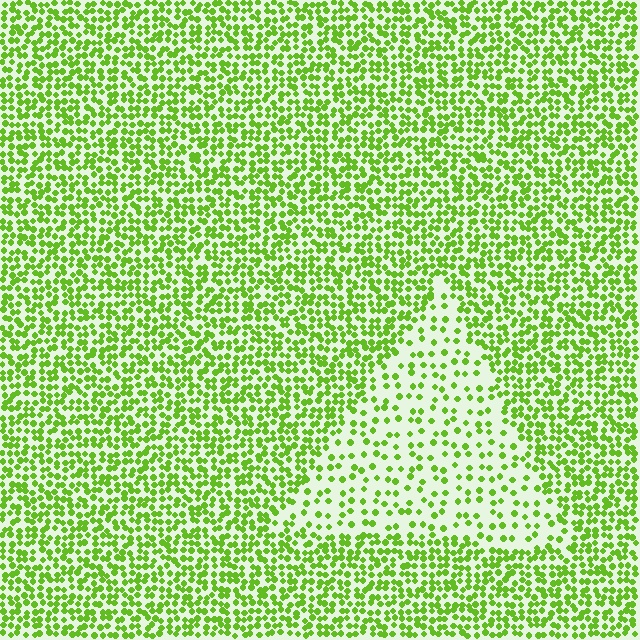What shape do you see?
I see a triangle.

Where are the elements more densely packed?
The elements are more densely packed outside the triangle boundary.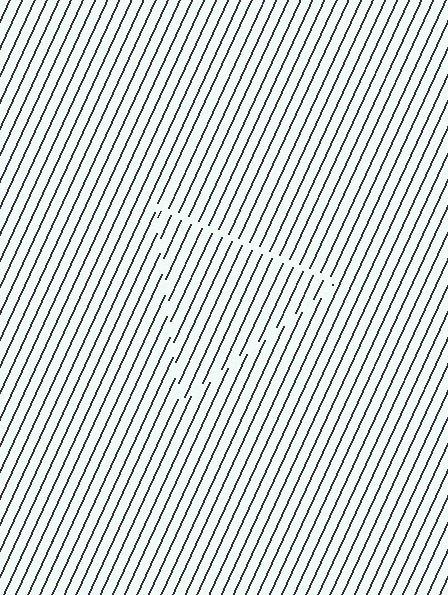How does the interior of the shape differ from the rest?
The interior of the shape contains the same grating, shifted by half a period — the contour is defined by the phase discontinuity where line-ends from the inner and outer gratings abut.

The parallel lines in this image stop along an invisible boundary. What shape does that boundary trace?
An illusory triangle. The interior of the shape contains the same grating, shifted by half a period — the contour is defined by the phase discontinuity where line-ends from the inner and outer gratings abut.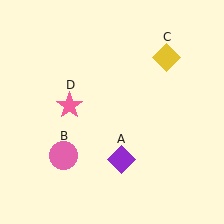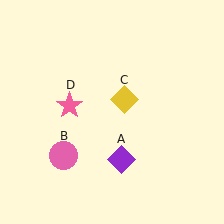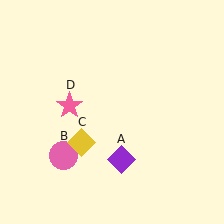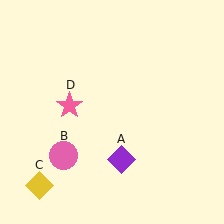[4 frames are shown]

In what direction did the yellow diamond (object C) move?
The yellow diamond (object C) moved down and to the left.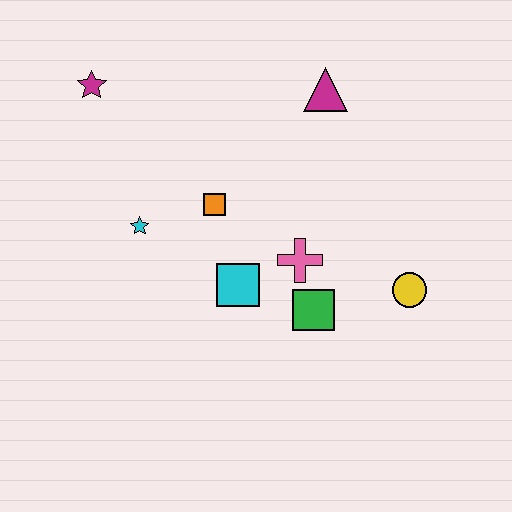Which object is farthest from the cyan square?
The magenta star is farthest from the cyan square.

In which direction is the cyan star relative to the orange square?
The cyan star is to the left of the orange square.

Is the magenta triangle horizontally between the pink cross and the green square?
No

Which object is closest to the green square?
The pink cross is closest to the green square.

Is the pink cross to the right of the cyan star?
Yes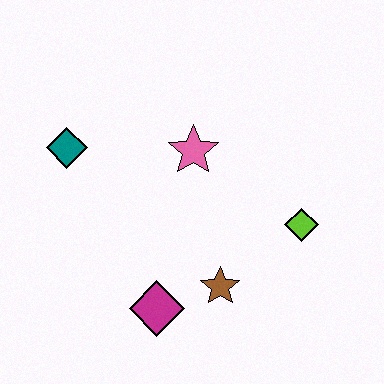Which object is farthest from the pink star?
The magenta diamond is farthest from the pink star.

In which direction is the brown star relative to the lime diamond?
The brown star is to the left of the lime diamond.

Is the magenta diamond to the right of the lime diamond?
No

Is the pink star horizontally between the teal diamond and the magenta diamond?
No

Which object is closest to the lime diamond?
The brown star is closest to the lime diamond.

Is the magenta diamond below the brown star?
Yes